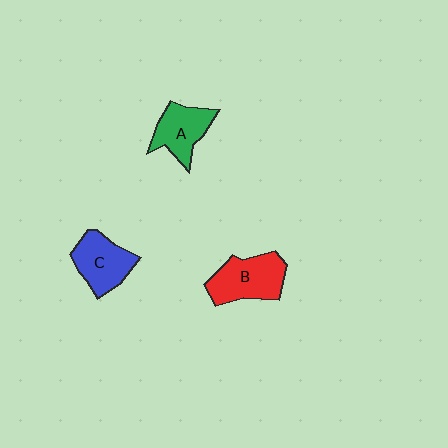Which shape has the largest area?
Shape B (red).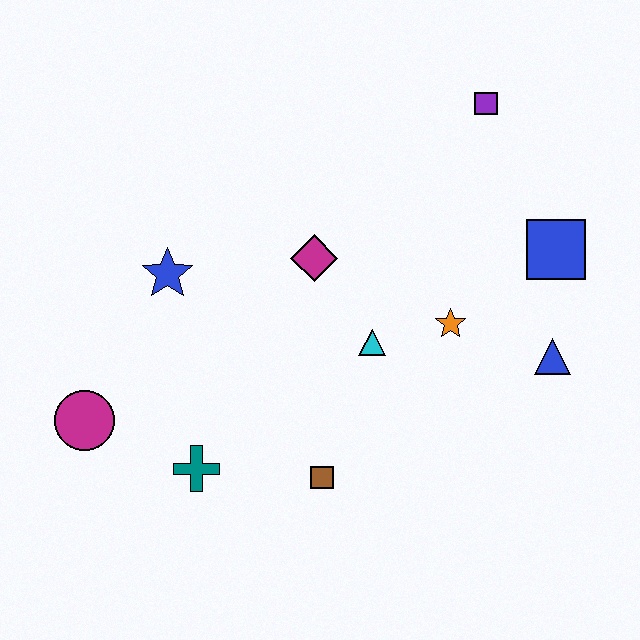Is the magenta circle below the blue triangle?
Yes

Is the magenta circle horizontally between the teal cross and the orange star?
No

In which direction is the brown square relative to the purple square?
The brown square is below the purple square.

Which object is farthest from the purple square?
The magenta circle is farthest from the purple square.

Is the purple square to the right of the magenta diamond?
Yes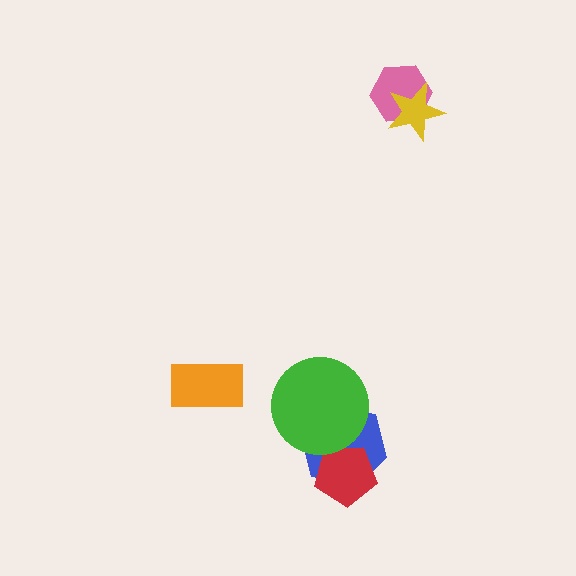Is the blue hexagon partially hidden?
Yes, it is partially covered by another shape.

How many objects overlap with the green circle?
2 objects overlap with the green circle.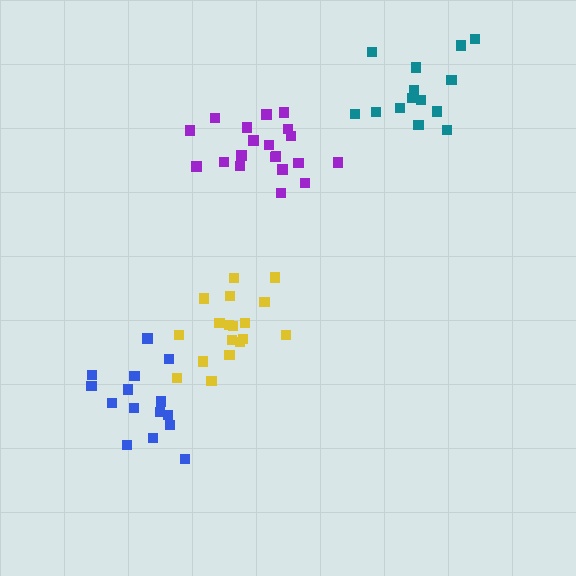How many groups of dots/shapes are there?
There are 4 groups.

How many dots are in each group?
Group 1: 20 dots, Group 2: 18 dots, Group 3: 14 dots, Group 4: 15 dots (67 total).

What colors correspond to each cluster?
The clusters are colored: purple, yellow, teal, blue.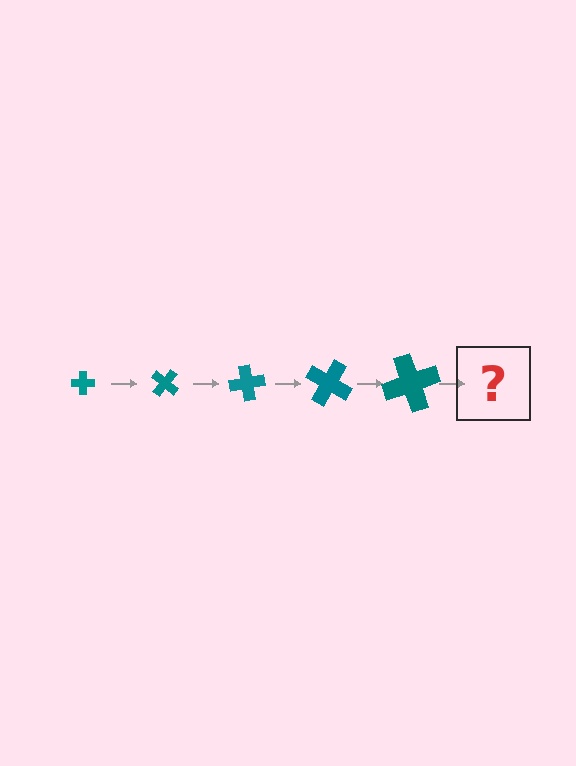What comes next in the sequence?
The next element should be a cross, larger than the previous one and rotated 200 degrees from the start.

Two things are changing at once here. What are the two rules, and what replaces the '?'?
The two rules are that the cross grows larger each step and it rotates 40 degrees each step. The '?' should be a cross, larger than the previous one and rotated 200 degrees from the start.